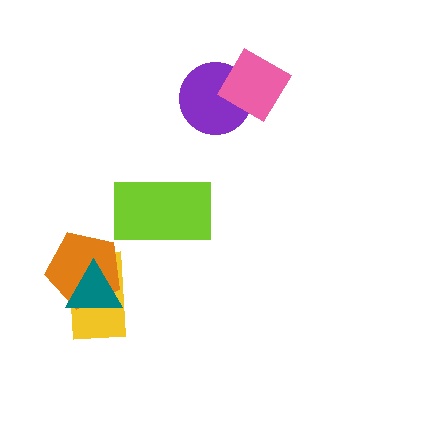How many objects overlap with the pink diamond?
1 object overlaps with the pink diamond.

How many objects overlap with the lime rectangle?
0 objects overlap with the lime rectangle.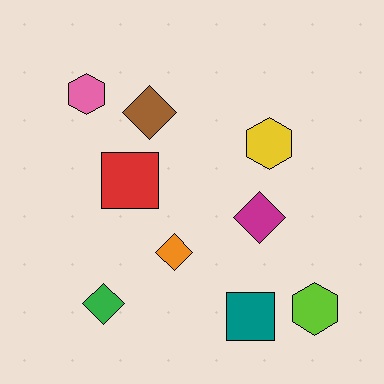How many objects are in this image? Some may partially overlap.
There are 9 objects.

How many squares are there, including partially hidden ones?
There are 2 squares.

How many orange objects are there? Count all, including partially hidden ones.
There is 1 orange object.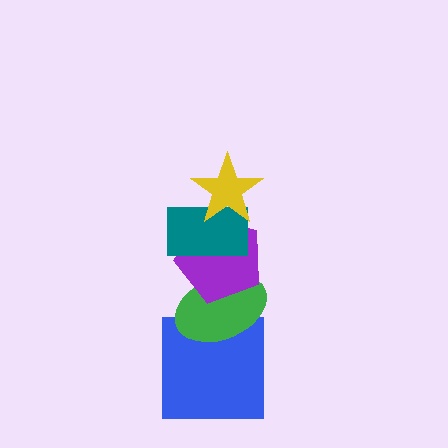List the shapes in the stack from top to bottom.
From top to bottom: the yellow star, the teal rectangle, the purple pentagon, the green ellipse, the blue square.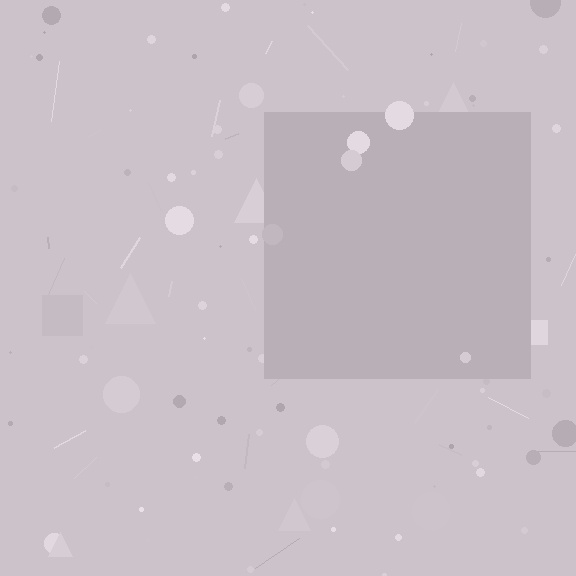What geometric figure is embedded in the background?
A square is embedded in the background.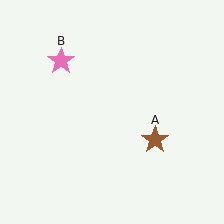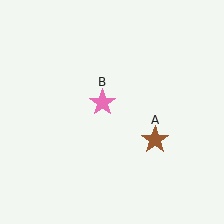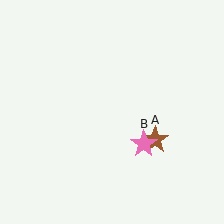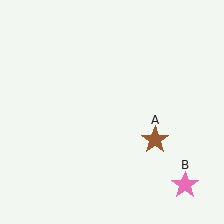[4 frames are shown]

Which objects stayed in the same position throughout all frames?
Brown star (object A) remained stationary.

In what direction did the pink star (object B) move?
The pink star (object B) moved down and to the right.